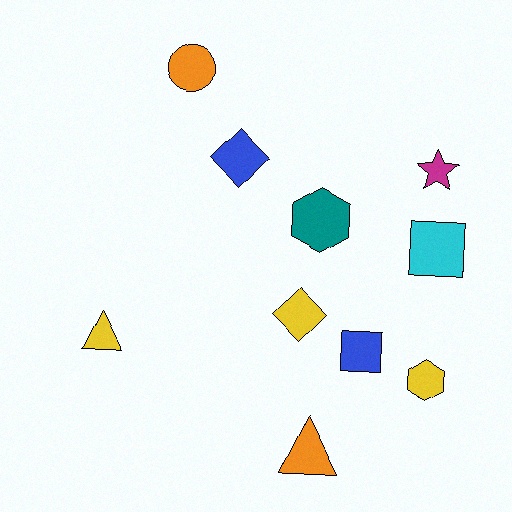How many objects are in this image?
There are 10 objects.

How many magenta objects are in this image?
There is 1 magenta object.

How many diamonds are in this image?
There are 2 diamonds.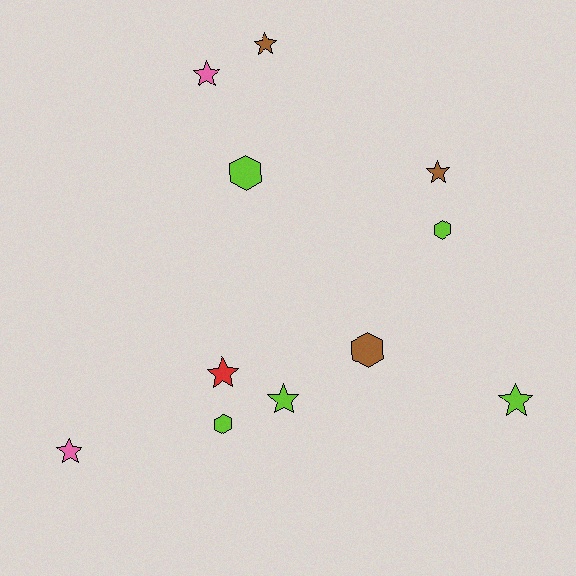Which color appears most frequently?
Lime, with 5 objects.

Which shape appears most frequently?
Star, with 7 objects.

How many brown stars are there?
There are 2 brown stars.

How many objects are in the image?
There are 11 objects.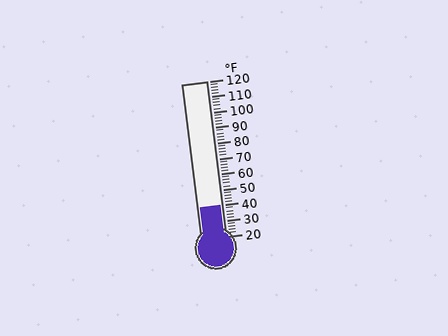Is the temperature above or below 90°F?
The temperature is below 90°F.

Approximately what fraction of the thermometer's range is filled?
The thermometer is filled to approximately 20% of its range.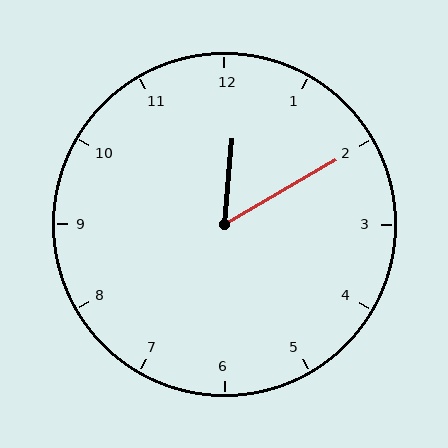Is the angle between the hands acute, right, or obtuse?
It is acute.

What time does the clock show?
12:10.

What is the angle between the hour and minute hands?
Approximately 55 degrees.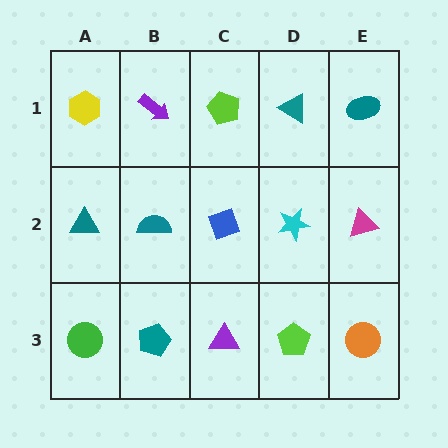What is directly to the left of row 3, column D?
A purple triangle.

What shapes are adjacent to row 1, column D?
A cyan star (row 2, column D), a lime pentagon (row 1, column C), a teal ellipse (row 1, column E).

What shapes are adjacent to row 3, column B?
A teal semicircle (row 2, column B), a green circle (row 3, column A), a purple triangle (row 3, column C).